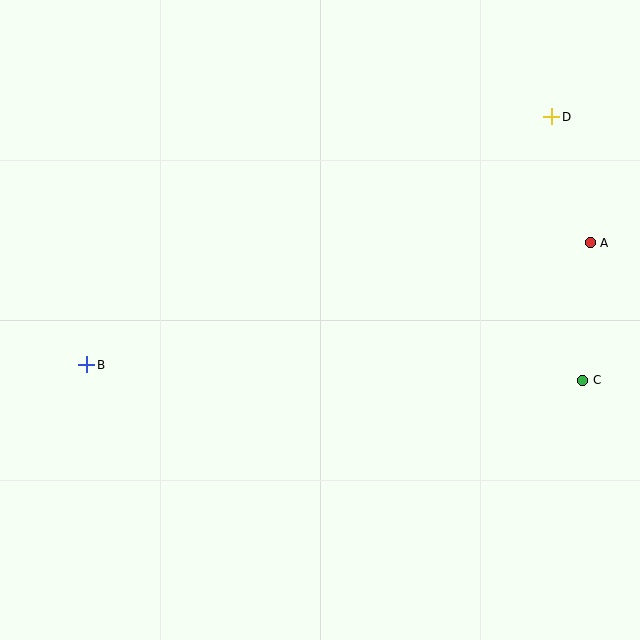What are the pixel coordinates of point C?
Point C is at (583, 380).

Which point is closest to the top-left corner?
Point B is closest to the top-left corner.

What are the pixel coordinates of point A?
Point A is at (590, 243).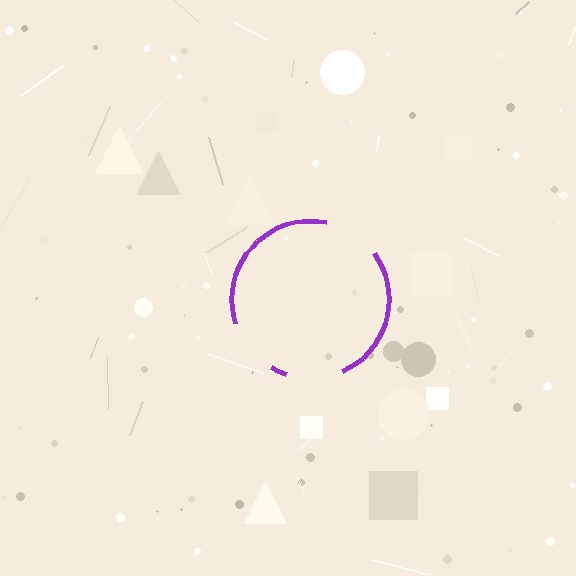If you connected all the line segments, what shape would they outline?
They would outline a circle.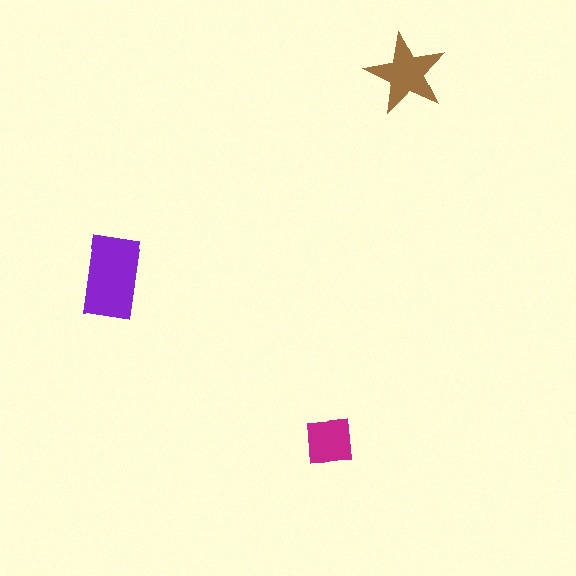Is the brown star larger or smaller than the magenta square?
Larger.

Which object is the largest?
The purple rectangle.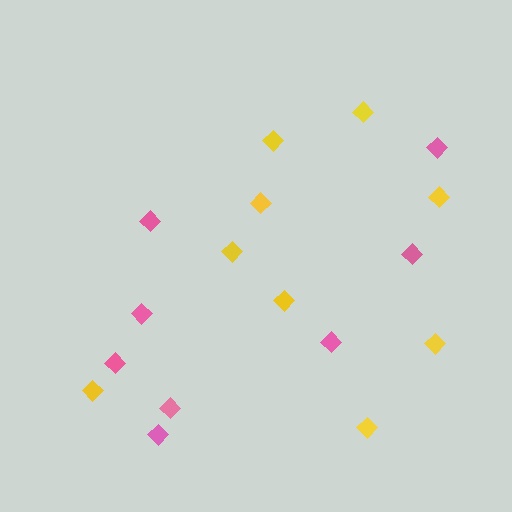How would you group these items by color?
There are 2 groups: one group of yellow diamonds (9) and one group of pink diamonds (8).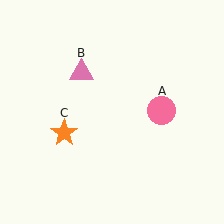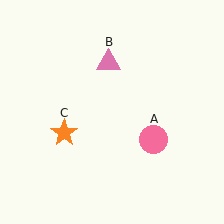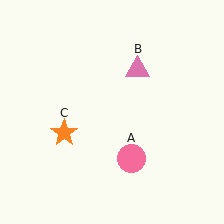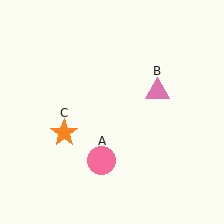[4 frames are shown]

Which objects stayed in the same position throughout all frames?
Orange star (object C) remained stationary.